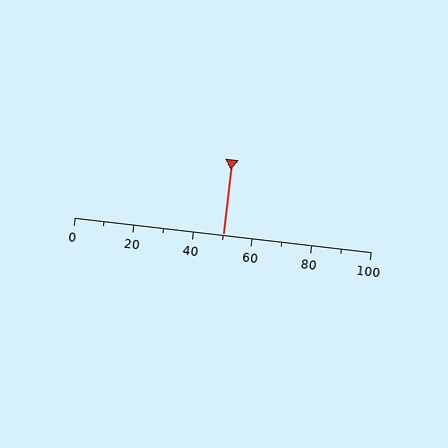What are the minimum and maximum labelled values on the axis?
The axis runs from 0 to 100.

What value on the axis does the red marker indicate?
The marker indicates approximately 50.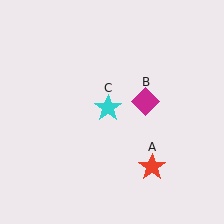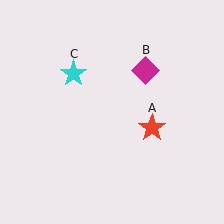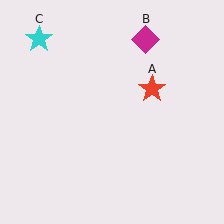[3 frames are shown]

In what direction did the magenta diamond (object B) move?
The magenta diamond (object B) moved up.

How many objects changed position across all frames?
3 objects changed position: red star (object A), magenta diamond (object B), cyan star (object C).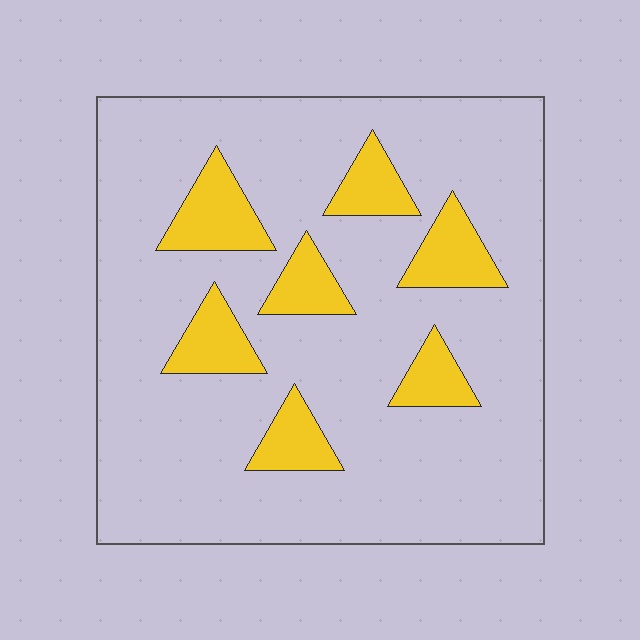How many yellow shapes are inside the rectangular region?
7.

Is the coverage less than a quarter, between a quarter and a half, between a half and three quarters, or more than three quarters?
Less than a quarter.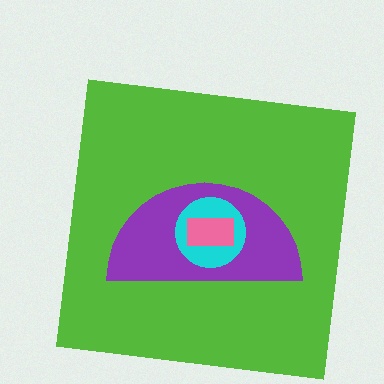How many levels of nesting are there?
4.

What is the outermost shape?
The lime square.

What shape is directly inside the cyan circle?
The pink rectangle.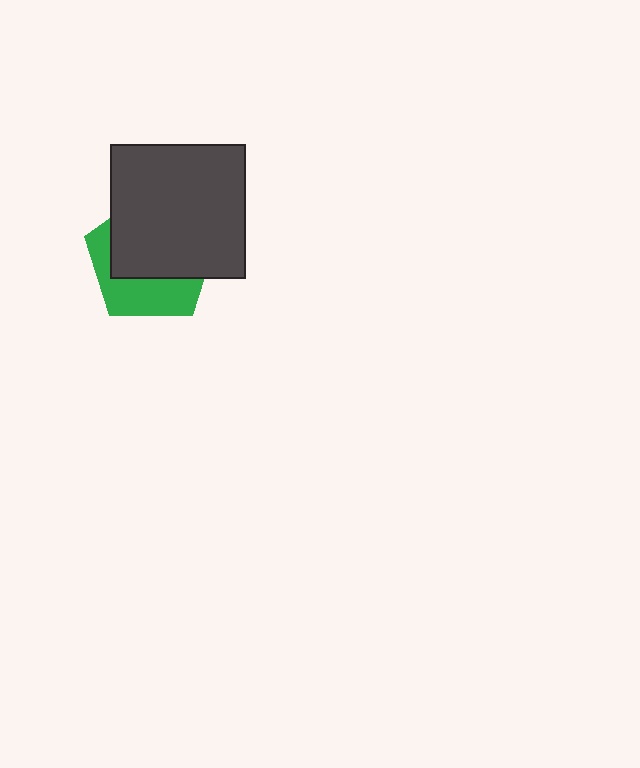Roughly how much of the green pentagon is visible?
A small part of it is visible (roughly 38%).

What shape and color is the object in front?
The object in front is a dark gray square.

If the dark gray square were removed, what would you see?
You would see the complete green pentagon.